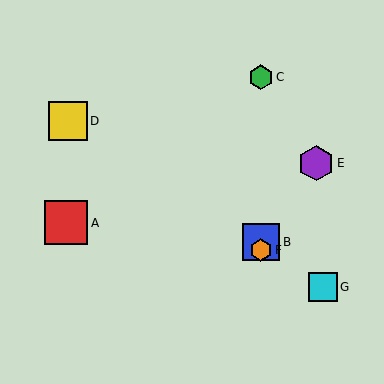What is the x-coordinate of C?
Object C is at x≈261.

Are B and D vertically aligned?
No, B is at x≈261 and D is at x≈68.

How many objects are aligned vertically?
3 objects (B, C, F) are aligned vertically.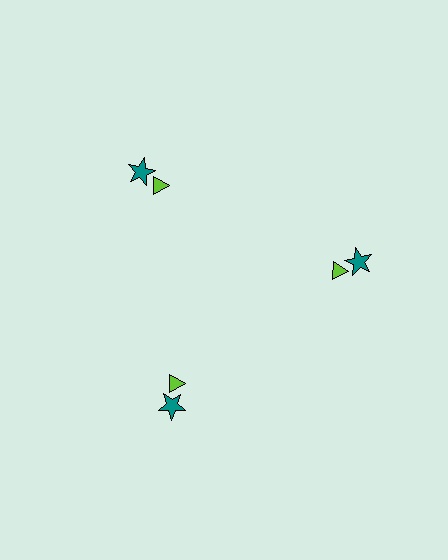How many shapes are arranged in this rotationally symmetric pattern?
There are 6 shapes, arranged in 3 groups of 2.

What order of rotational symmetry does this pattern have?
This pattern has 3-fold rotational symmetry.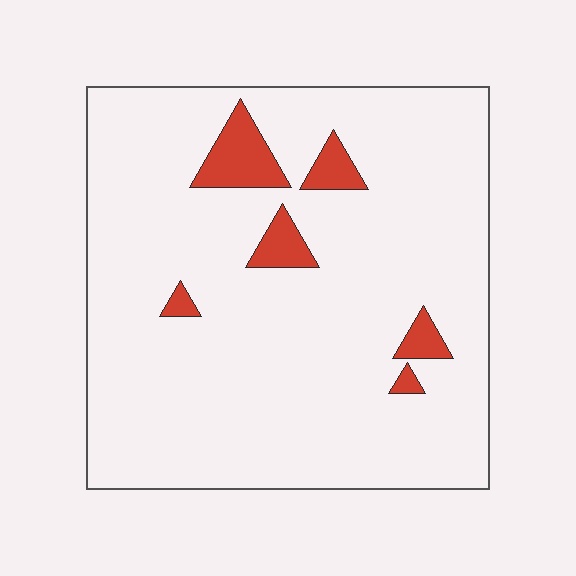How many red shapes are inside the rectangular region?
6.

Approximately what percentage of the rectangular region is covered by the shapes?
Approximately 10%.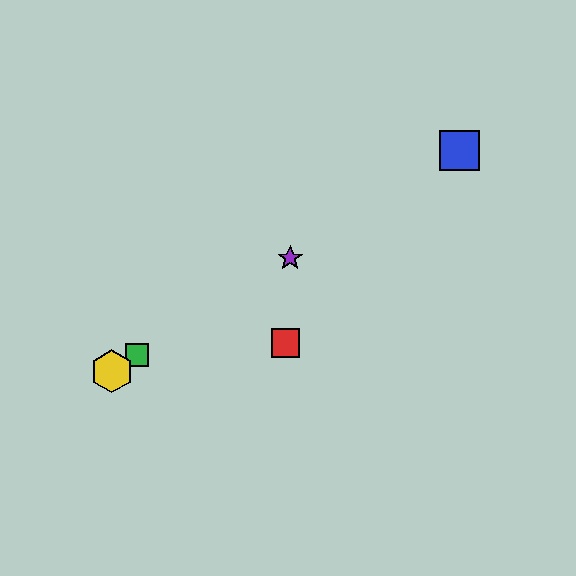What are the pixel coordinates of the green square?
The green square is at (137, 355).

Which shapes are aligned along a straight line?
The blue square, the green square, the yellow hexagon, the purple star are aligned along a straight line.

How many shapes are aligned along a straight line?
4 shapes (the blue square, the green square, the yellow hexagon, the purple star) are aligned along a straight line.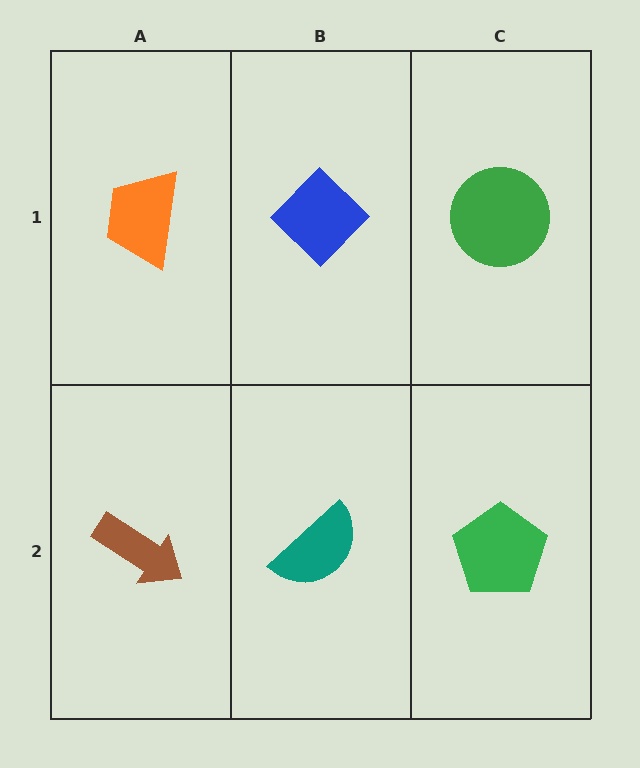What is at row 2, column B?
A teal semicircle.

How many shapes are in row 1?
3 shapes.